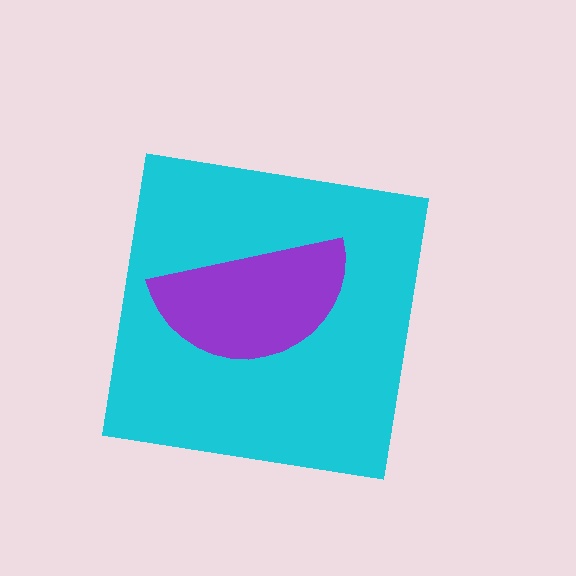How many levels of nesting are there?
2.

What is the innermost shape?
The purple semicircle.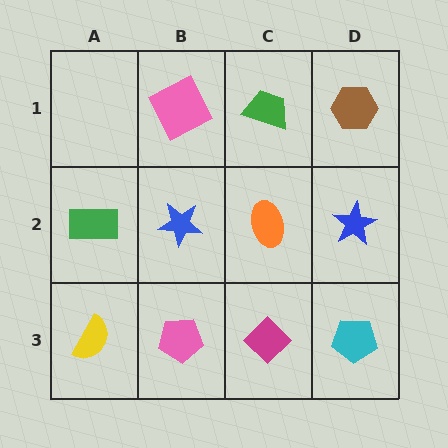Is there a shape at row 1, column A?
No, that cell is empty.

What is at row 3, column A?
A yellow semicircle.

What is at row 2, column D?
A blue star.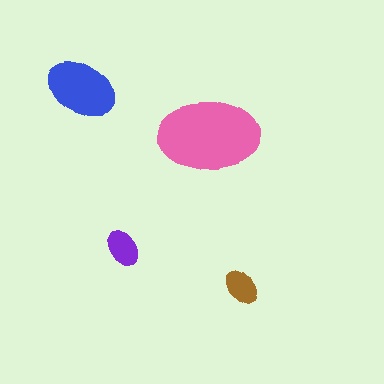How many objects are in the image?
There are 4 objects in the image.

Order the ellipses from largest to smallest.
the pink one, the blue one, the purple one, the brown one.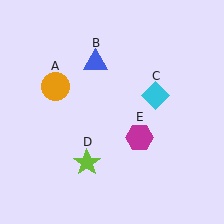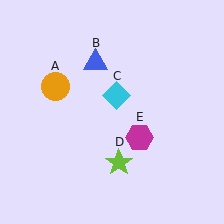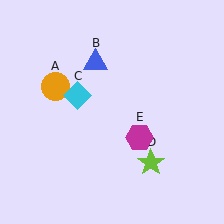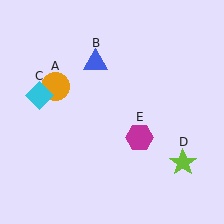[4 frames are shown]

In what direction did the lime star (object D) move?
The lime star (object D) moved right.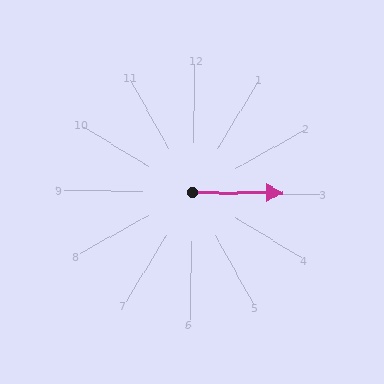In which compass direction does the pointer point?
East.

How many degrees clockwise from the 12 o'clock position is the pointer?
Approximately 89 degrees.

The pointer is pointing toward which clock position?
Roughly 3 o'clock.